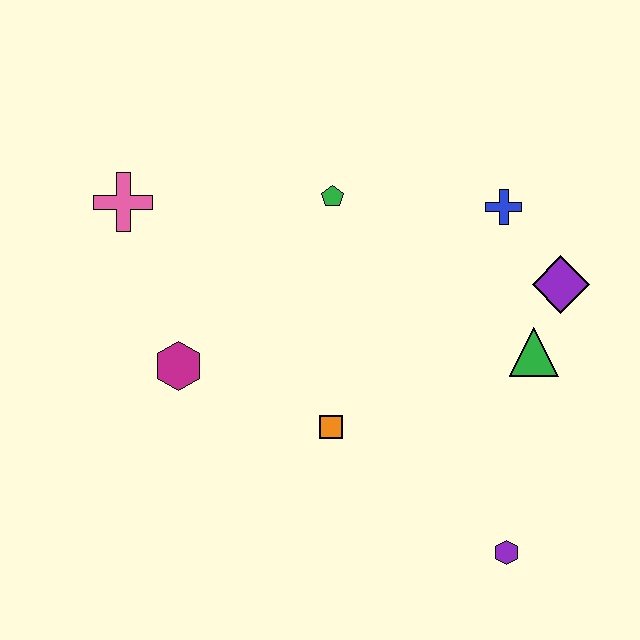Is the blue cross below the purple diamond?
No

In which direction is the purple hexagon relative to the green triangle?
The purple hexagon is below the green triangle.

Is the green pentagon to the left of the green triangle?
Yes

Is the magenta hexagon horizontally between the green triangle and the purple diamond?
No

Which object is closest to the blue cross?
The purple diamond is closest to the blue cross.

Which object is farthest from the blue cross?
The pink cross is farthest from the blue cross.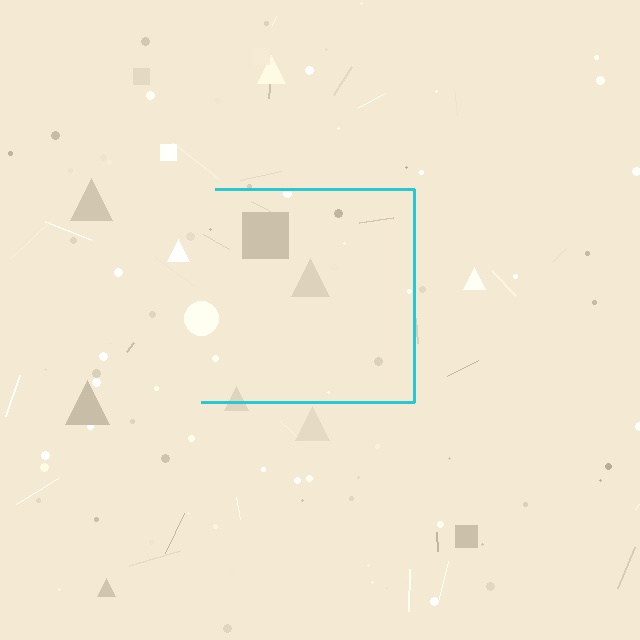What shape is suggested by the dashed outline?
The dashed outline suggests a square.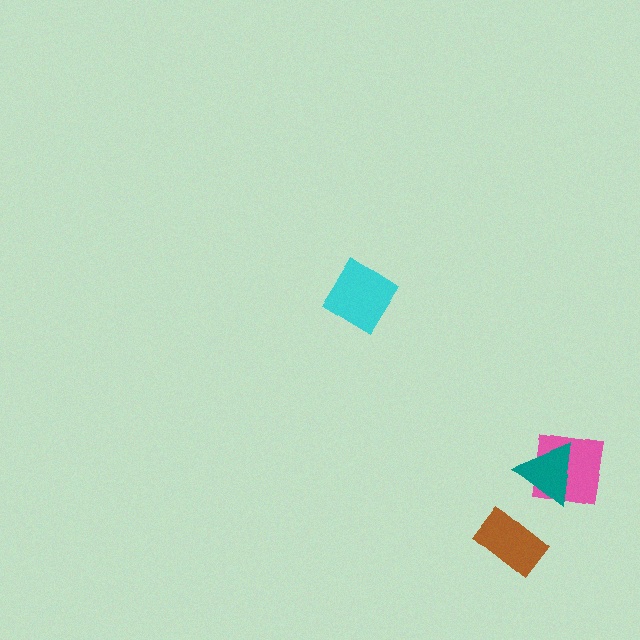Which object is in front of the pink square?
The teal triangle is in front of the pink square.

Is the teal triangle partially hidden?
No, no other shape covers it.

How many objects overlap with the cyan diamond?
0 objects overlap with the cyan diamond.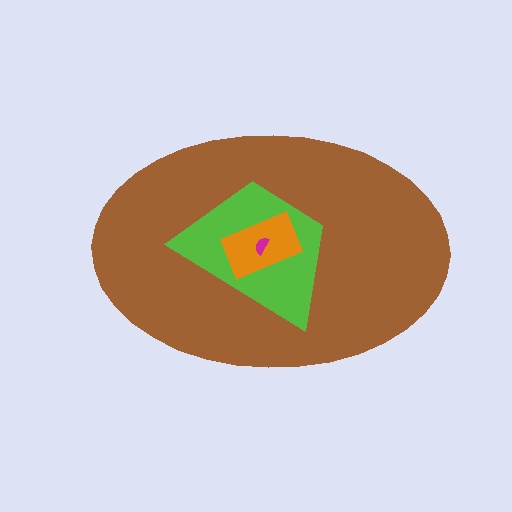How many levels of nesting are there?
4.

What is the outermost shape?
The brown ellipse.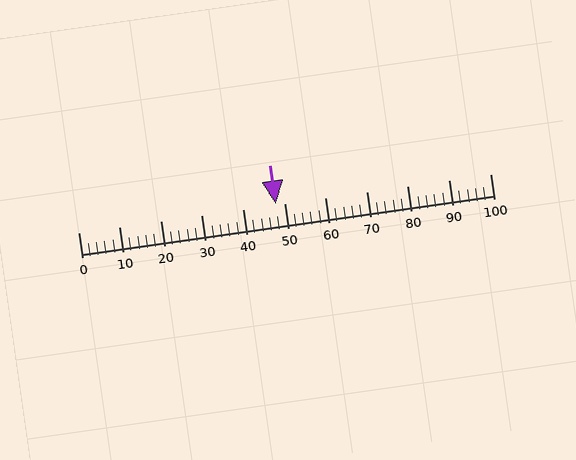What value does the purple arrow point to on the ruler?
The purple arrow points to approximately 48.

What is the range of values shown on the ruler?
The ruler shows values from 0 to 100.